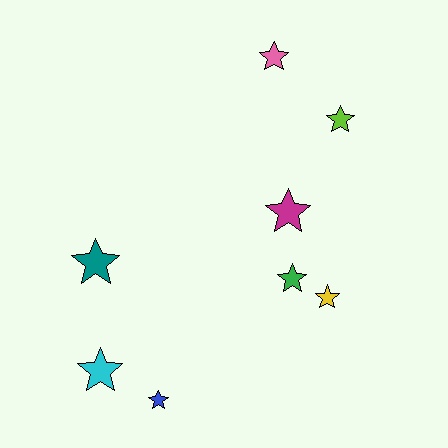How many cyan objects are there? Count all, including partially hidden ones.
There is 1 cyan object.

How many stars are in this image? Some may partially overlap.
There are 8 stars.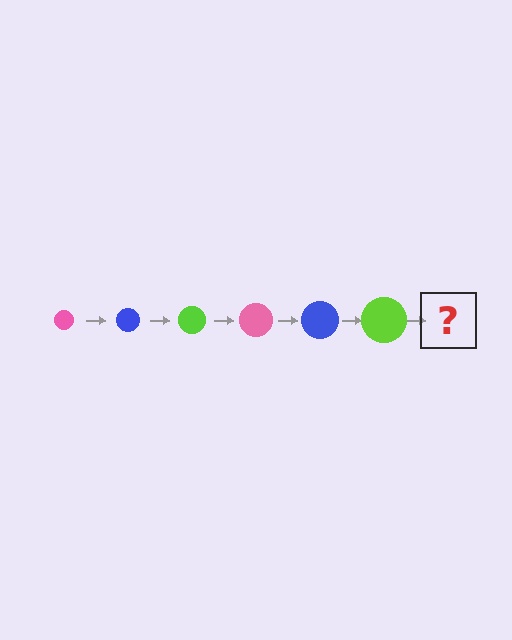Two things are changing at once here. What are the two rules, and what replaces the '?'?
The two rules are that the circle grows larger each step and the color cycles through pink, blue, and lime. The '?' should be a pink circle, larger than the previous one.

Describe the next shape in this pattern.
It should be a pink circle, larger than the previous one.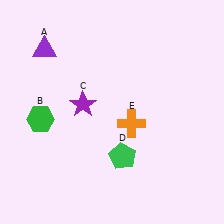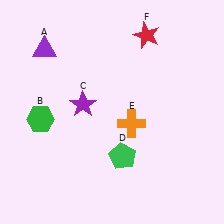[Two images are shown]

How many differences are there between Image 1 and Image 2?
There is 1 difference between the two images.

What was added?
A red star (F) was added in Image 2.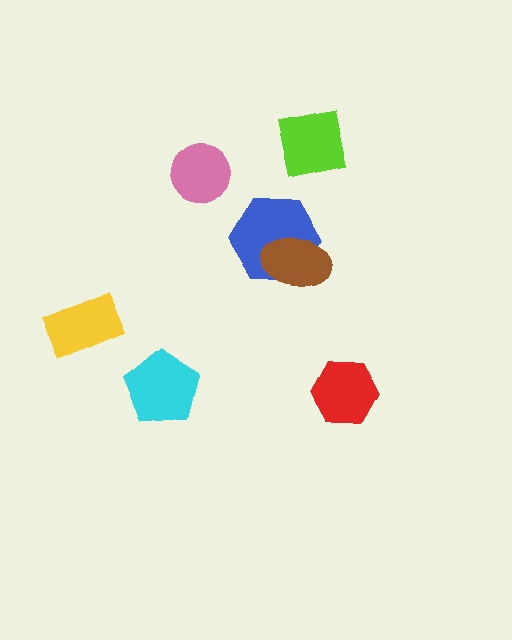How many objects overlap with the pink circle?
0 objects overlap with the pink circle.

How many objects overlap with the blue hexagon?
1 object overlaps with the blue hexagon.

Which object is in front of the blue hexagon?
The brown ellipse is in front of the blue hexagon.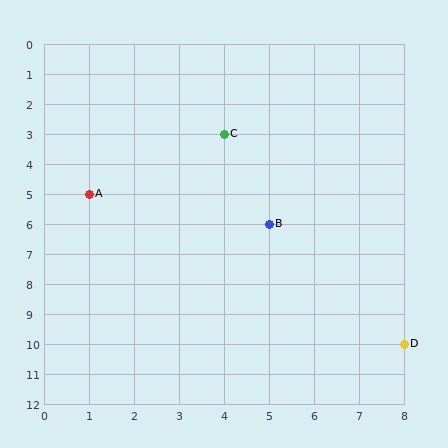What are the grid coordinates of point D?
Point D is at grid coordinates (8, 10).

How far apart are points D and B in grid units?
Points D and B are 3 columns and 4 rows apart (about 5.0 grid units diagonally).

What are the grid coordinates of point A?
Point A is at grid coordinates (1, 5).